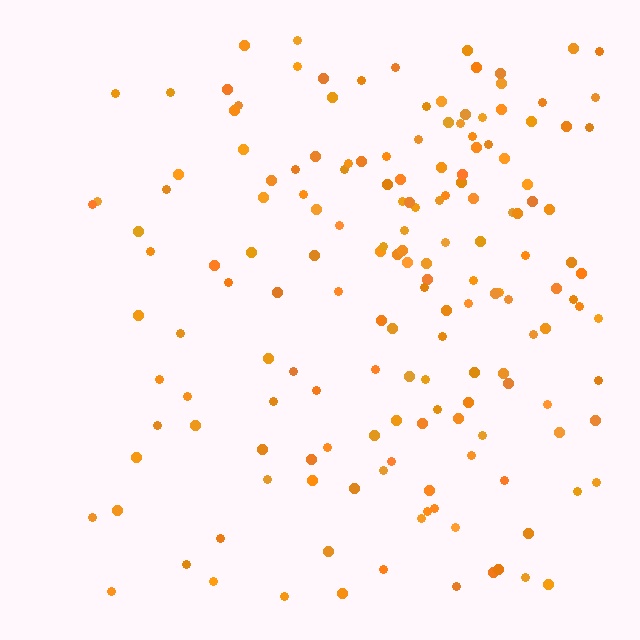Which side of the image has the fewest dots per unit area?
The left.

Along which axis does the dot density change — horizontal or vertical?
Horizontal.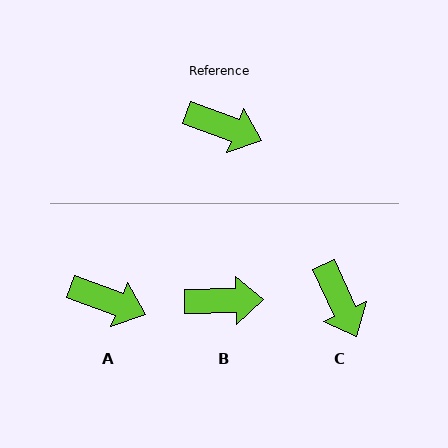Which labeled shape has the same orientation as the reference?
A.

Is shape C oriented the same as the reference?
No, it is off by about 45 degrees.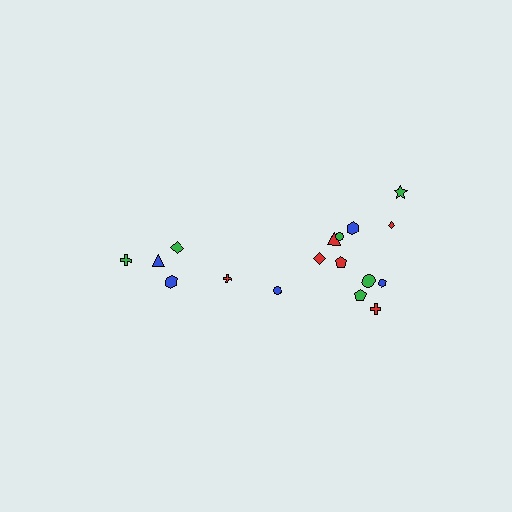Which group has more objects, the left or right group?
The right group.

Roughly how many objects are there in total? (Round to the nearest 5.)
Roughly 15 objects in total.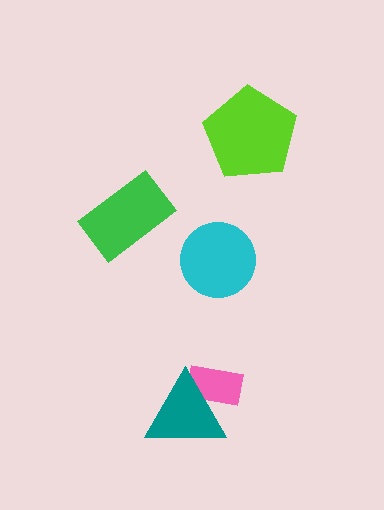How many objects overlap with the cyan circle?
0 objects overlap with the cyan circle.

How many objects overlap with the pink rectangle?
1 object overlaps with the pink rectangle.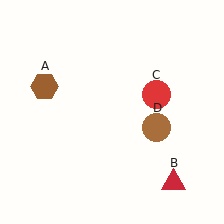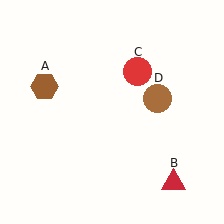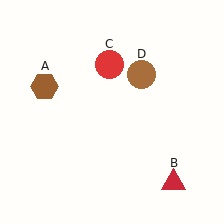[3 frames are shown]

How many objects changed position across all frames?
2 objects changed position: red circle (object C), brown circle (object D).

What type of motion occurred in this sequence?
The red circle (object C), brown circle (object D) rotated counterclockwise around the center of the scene.